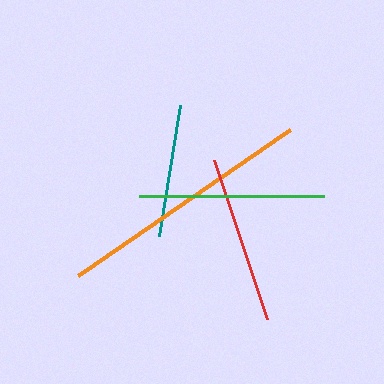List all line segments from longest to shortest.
From longest to shortest: orange, green, red, teal.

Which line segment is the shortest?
The teal line is the shortest at approximately 132 pixels.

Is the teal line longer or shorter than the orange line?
The orange line is longer than the teal line.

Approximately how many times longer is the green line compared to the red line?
The green line is approximately 1.1 times the length of the red line.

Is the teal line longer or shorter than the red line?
The red line is longer than the teal line.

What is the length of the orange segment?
The orange segment is approximately 258 pixels long.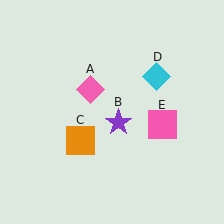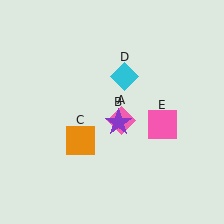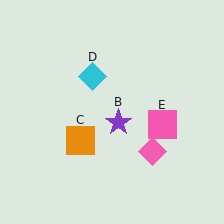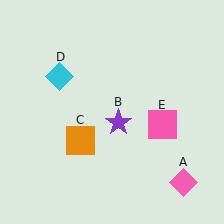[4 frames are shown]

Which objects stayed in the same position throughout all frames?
Purple star (object B) and orange square (object C) and pink square (object E) remained stationary.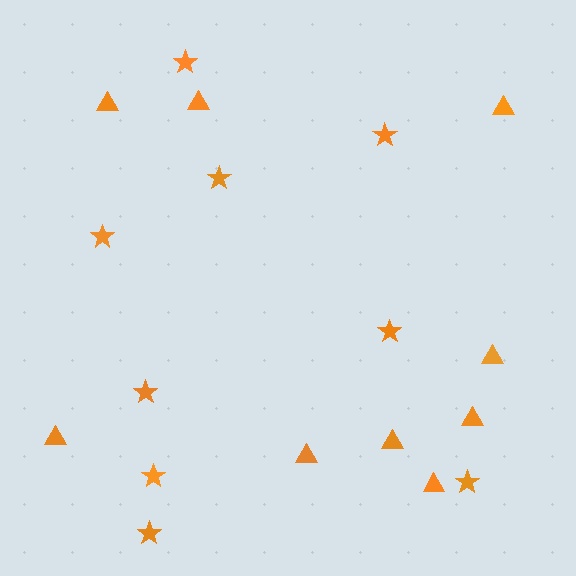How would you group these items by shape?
There are 2 groups: one group of triangles (9) and one group of stars (9).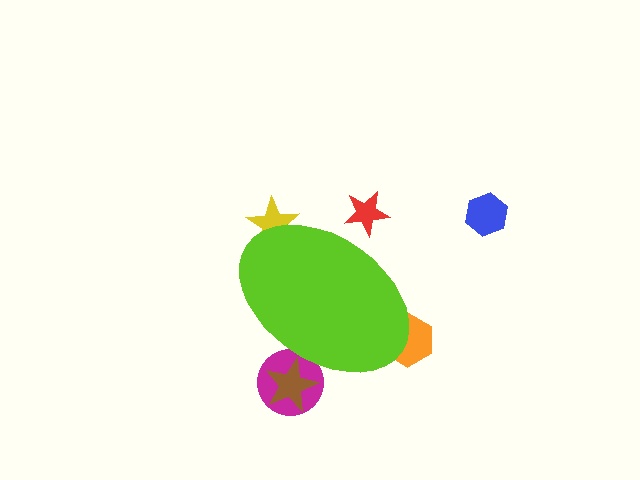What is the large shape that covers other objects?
A lime ellipse.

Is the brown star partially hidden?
Yes, the brown star is partially hidden behind the lime ellipse.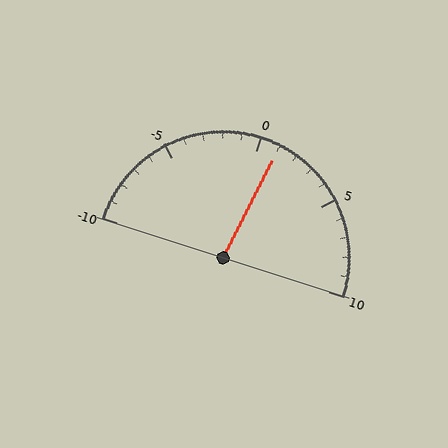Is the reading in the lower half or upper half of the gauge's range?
The reading is in the upper half of the range (-10 to 10).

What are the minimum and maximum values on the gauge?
The gauge ranges from -10 to 10.